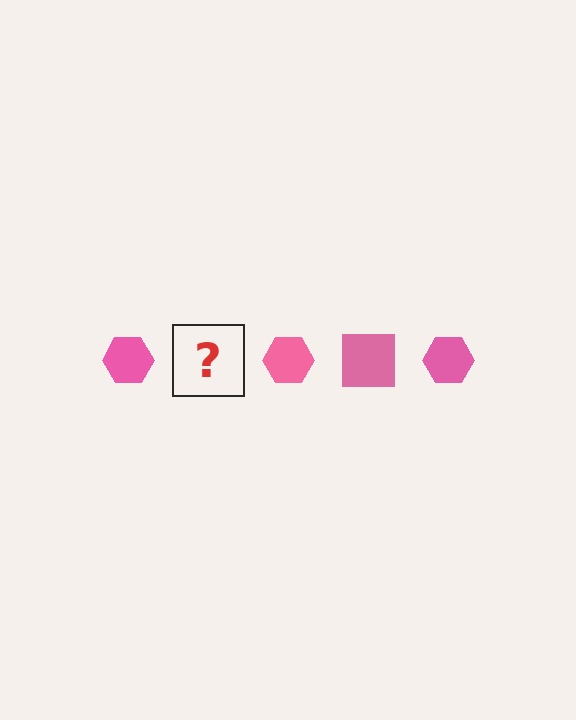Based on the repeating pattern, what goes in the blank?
The blank should be a pink square.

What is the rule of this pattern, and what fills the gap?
The rule is that the pattern cycles through hexagon, square shapes in pink. The gap should be filled with a pink square.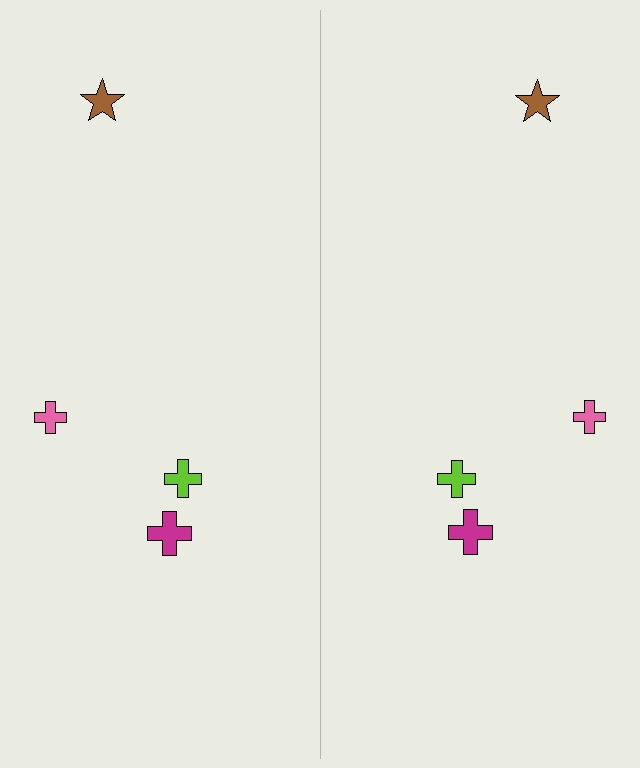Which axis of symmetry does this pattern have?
The pattern has a vertical axis of symmetry running through the center of the image.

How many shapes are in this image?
There are 8 shapes in this image.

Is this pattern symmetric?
Yes, this pattern has bilateral (reflection) symmetry.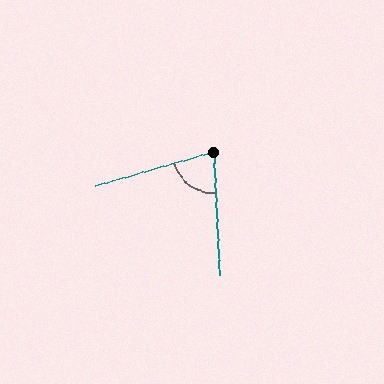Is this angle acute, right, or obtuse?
It is acute.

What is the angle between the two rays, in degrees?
Approximately 77 degrees.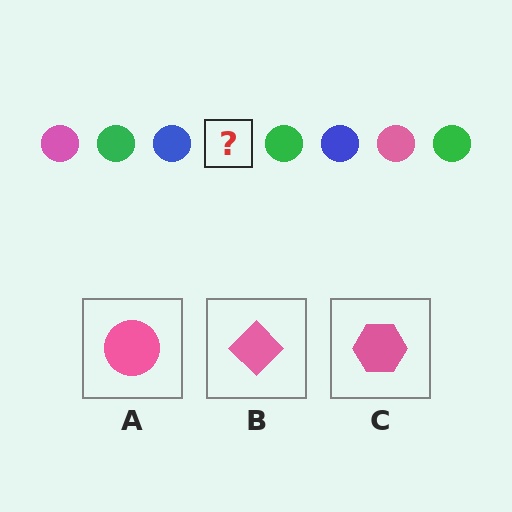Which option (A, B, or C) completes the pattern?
A.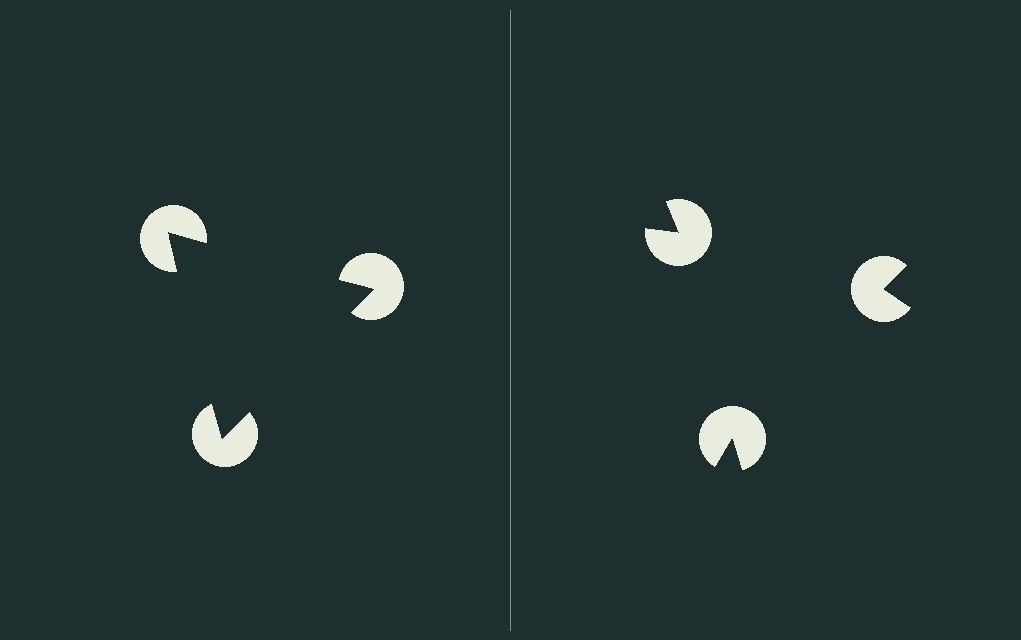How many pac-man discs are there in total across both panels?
6 — 3 on each side.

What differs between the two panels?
The pac-man discs are positioned identically on both sides; only the wedge orientations differ. On the left they align to a triangle; on the right they are misaligned.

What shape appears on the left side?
An illusory triangle.